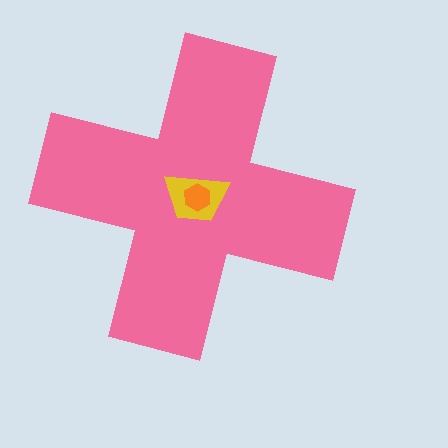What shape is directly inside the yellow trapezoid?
The orange hexagon.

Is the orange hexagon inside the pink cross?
Yes.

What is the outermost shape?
The pink cross.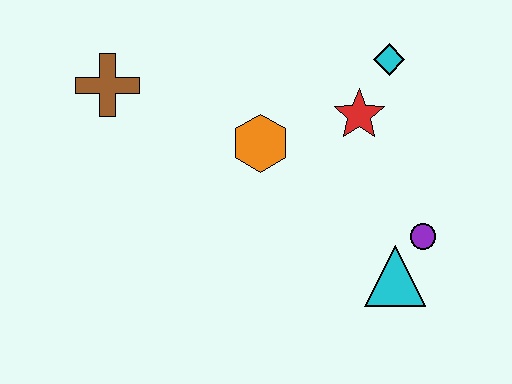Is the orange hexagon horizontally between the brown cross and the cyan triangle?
Yes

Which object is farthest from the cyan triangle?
The brown cross is farthest from the cyan triangle.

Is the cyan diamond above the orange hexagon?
Yes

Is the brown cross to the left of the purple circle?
Yes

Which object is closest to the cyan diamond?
The red star is closest to the cyan diamond.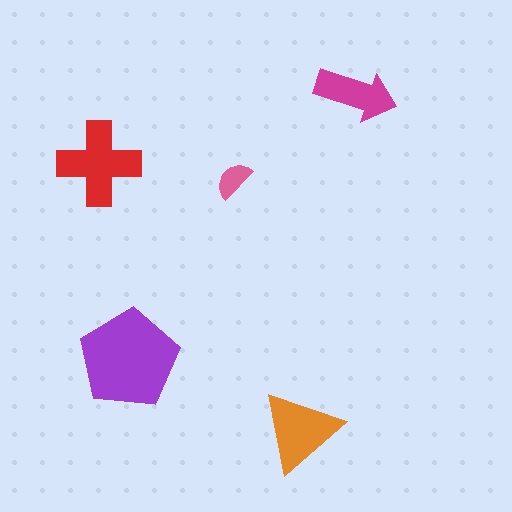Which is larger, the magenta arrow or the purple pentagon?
The purple pentagon.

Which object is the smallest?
The pink semicircle.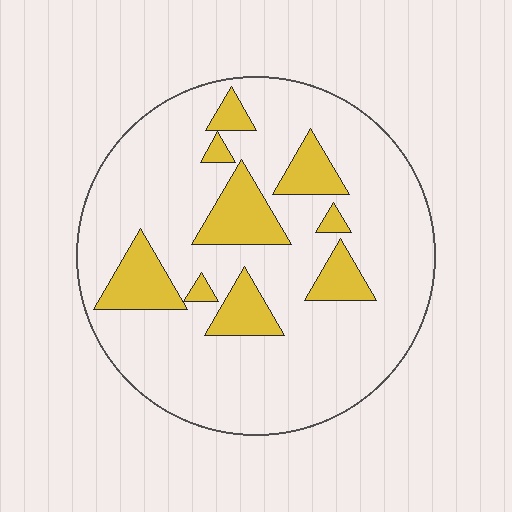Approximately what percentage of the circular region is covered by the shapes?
Approximately 20%.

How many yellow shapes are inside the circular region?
9.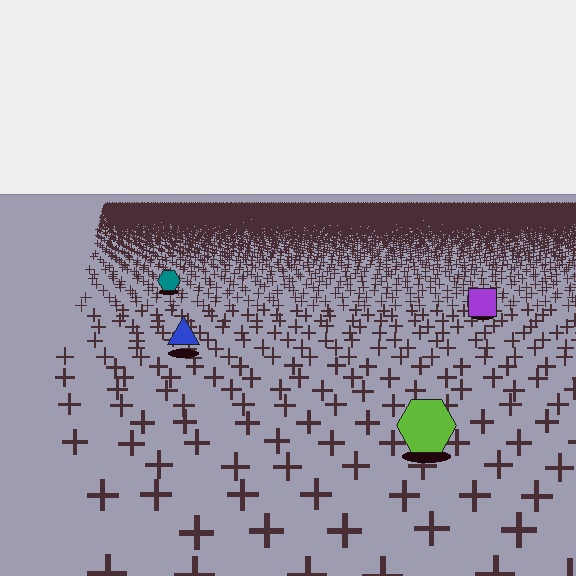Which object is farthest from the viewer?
The teal hexagon is farthest from the viewer. It appears smaller and the ground texture around it is denser.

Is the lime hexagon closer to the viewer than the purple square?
Yes. The lime hexagon is closer — you can tell from the texture gradient: the ground texture is coarser near it.